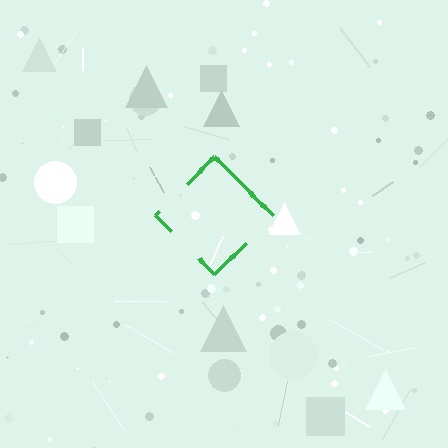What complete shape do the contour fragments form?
The contour fragments form a diamond.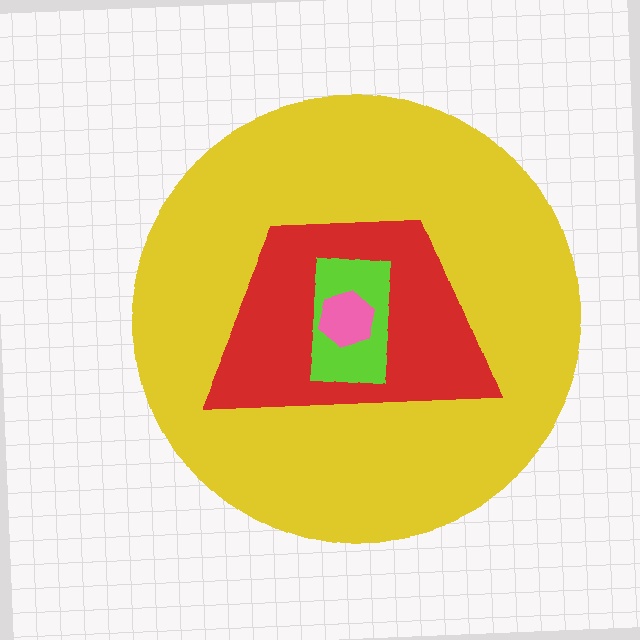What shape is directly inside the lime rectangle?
The pink hexagon.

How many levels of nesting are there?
4.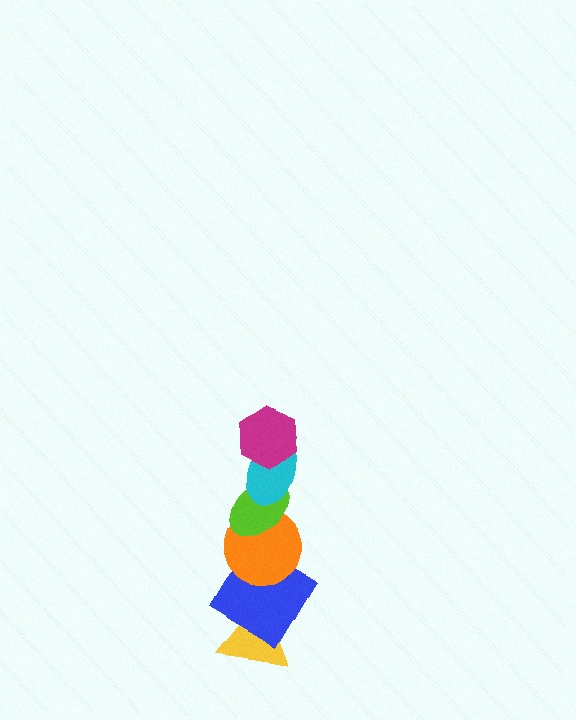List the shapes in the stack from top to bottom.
From top to bottom: the magenta hexagon, the cyan ellipse, the lime ellipse, the orange circle, the blue diamond, the yellow triangle.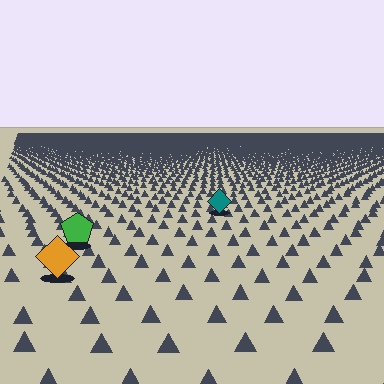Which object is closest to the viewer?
The orange diamond is closest. The texture marks near it are larger and more spread out.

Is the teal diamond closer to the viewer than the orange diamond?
No. The orange diamond is closer — you can tell from the texture gradient: the ground texture is coarser near it.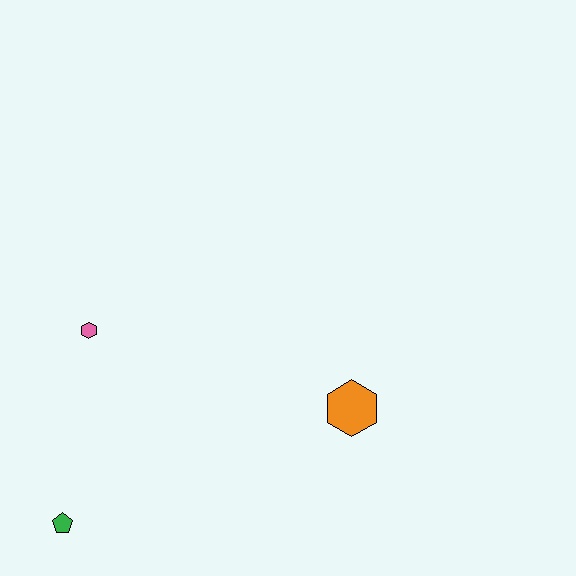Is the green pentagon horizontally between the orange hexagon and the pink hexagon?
No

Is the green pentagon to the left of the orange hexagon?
Yes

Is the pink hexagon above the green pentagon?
Yes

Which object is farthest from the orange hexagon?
The green pentagon is farthest from the orange hexagon.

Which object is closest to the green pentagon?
The pink hexagon is closest to the green pentagon.